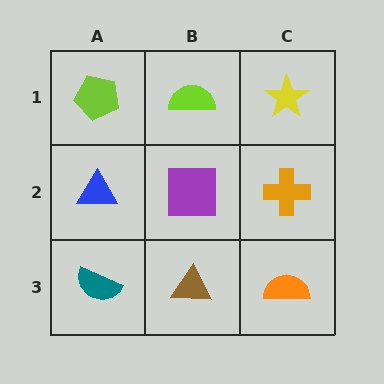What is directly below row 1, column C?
An orange cross.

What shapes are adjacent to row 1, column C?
An orange cross (row 2, column C), a lime semicircle (row 1, column B).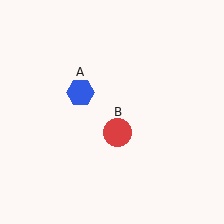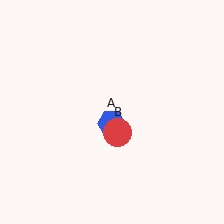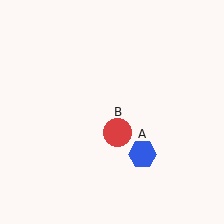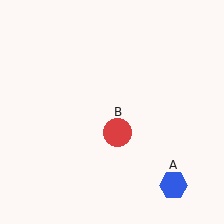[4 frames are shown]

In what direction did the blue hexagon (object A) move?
The blue hexagon (object A) moved down and to the right.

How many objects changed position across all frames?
1 object changed position: blue hexagon (object A).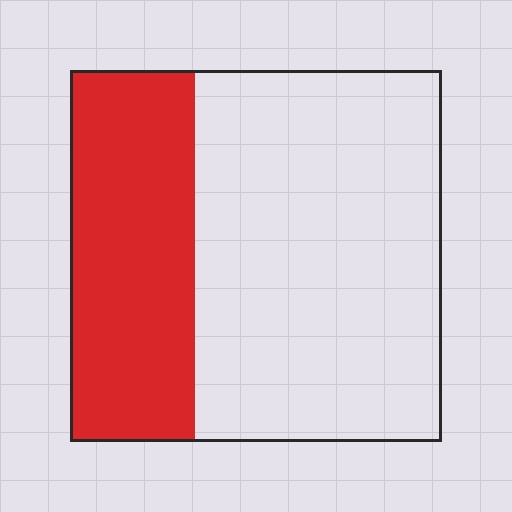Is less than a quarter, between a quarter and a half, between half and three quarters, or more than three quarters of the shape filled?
Between a quarter and a half.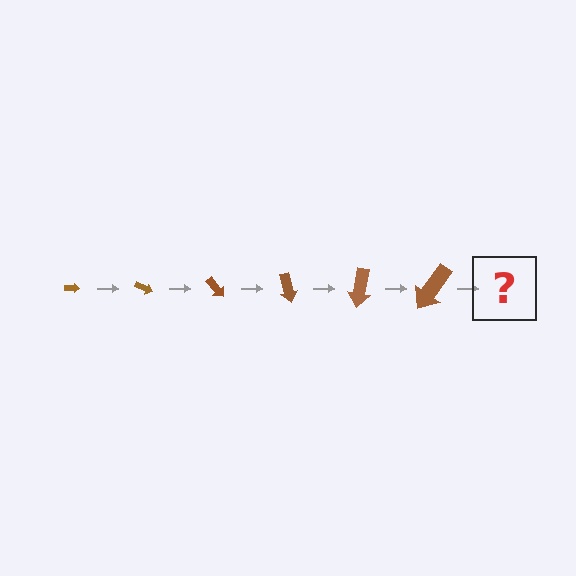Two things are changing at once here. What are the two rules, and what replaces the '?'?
The two rules are that the arrow grows larger each step and it rotates 25 degrees each step. The '?' should be an arrow, larger than the previous one and rotated 150 degrees from the start.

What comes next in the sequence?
The next element should be an arrow, larger than the previous one and rotated 150 degrees from the start.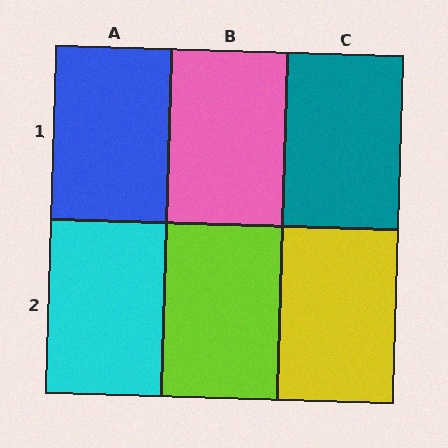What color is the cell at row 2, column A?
Cyan.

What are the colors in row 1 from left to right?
Blue, pink, teal.